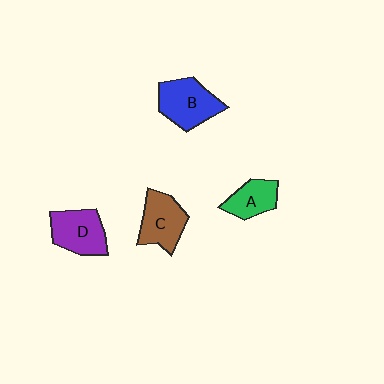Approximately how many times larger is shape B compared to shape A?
Approximately 1.5 times.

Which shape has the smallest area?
Shape A (green).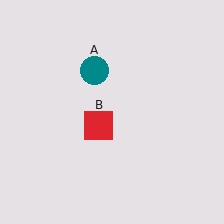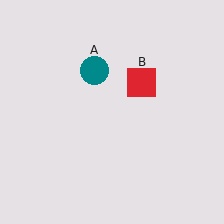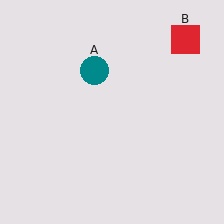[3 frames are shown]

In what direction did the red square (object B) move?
The red square (object B) moved up and to the right.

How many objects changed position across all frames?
1 object changed position: red square (object B).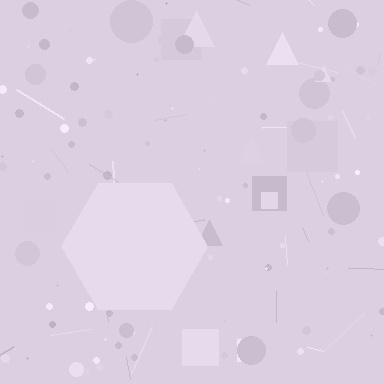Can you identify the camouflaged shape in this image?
The camouflaged shape is a hexagon.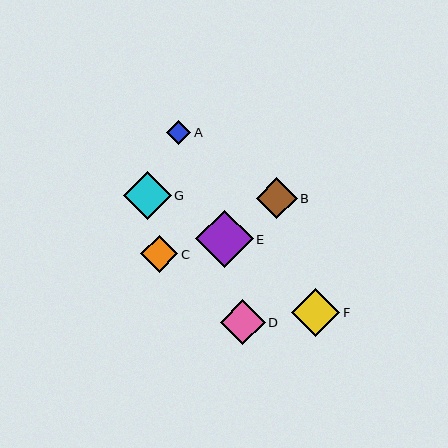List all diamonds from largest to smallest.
From largest to smallest: E, F, G, D, B, C, A.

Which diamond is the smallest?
Diamond A is the smallest with a size of approximately 24 pixels.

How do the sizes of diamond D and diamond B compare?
Diamond D and diamond B are approximately the same size.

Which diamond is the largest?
Diamond E is the largest with a size of approximately 57 pixels.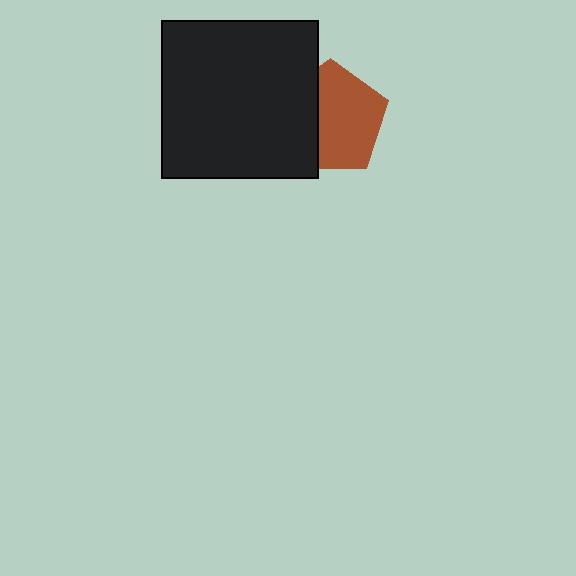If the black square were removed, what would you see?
You would see the complete brown pentagon.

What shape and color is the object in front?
The object in front is a black square.